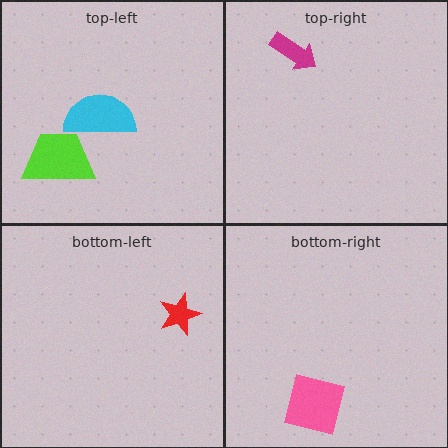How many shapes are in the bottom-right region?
1.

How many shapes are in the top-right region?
1.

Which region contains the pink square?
The bottom-right region.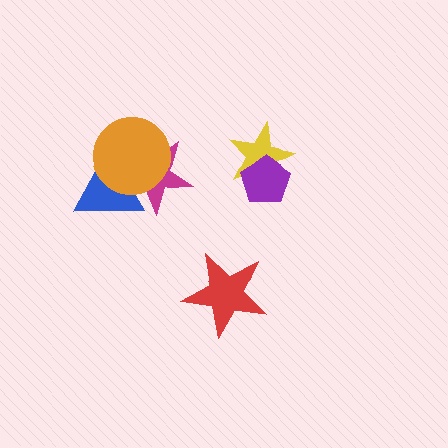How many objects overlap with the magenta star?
2 objects overlap with the magenta star.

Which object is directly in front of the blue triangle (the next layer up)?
The magenta star is directly in front of the blue triangle.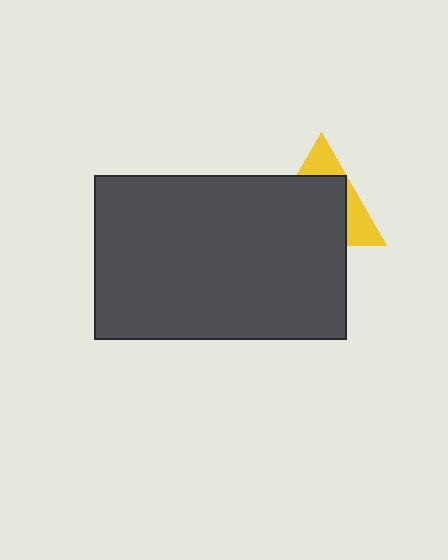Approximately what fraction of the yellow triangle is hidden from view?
Roughly 67% of the yellow triangle is hidden behind the dark gray rectangle.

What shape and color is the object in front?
The object in front is a dark gray rectangle.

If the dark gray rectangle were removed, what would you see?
You would see the complete yellow triangle.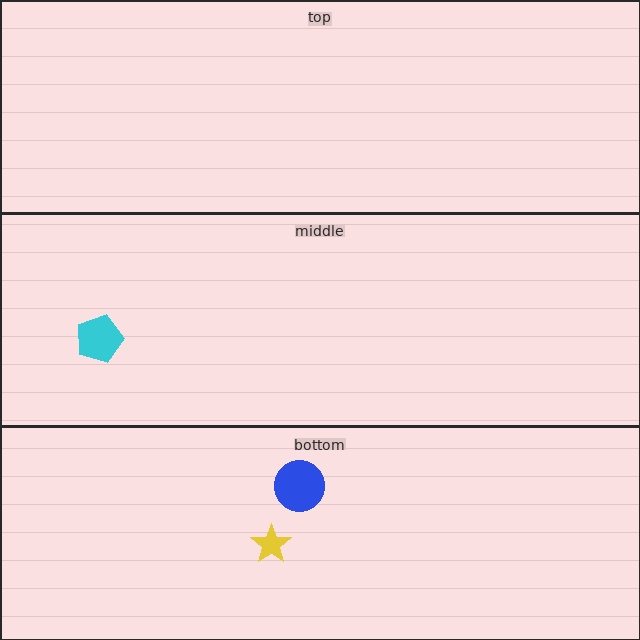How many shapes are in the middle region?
1.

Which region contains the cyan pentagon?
The middle region.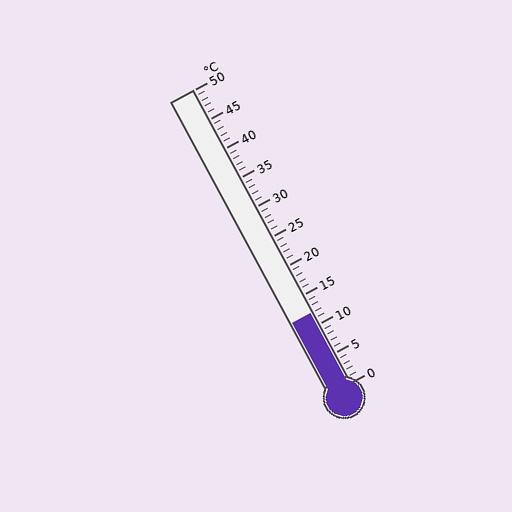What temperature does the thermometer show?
The thermometer shows approximately 12°C.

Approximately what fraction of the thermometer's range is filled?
The thermometer is filled to approximately 25% of its range.